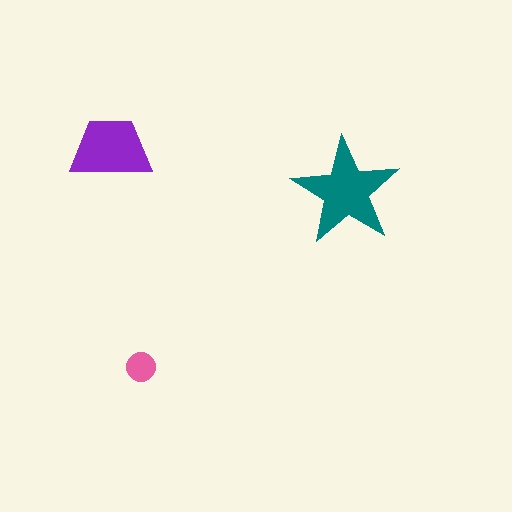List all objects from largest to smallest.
The teal star, the purple trapezoid, the pink circle.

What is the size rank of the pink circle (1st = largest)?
3rd.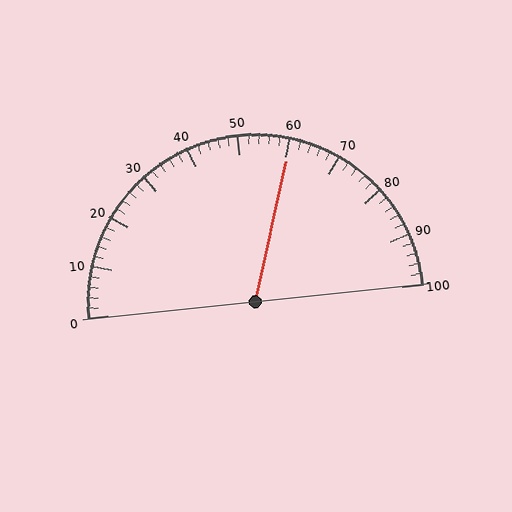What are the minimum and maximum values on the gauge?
The gauge ranges from 0 to 100.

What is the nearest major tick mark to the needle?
The nearest major tick mark is 60.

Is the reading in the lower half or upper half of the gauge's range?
The reading is in the upper half of the range (0 to 100).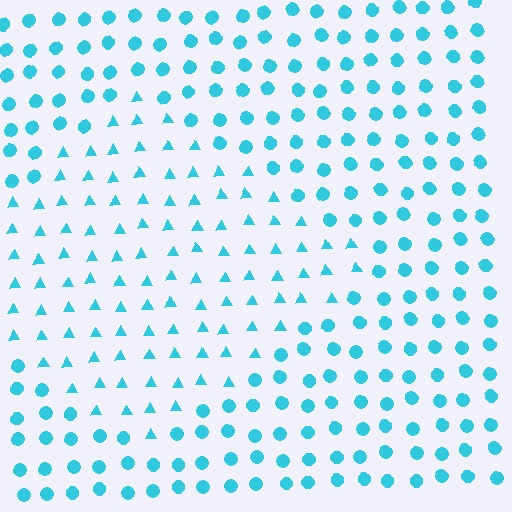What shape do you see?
I see a diamond.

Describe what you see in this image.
The image is filled with small cyan elements arranged in a uniform grid. A diamond-shaped region contains triangles, while the surrounding area contains circles. The boundary is defined purely by the change in element shape.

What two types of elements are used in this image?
The image uses triangles inside the diamond region and circles outside it.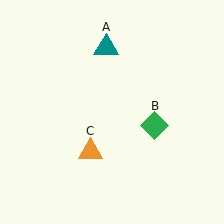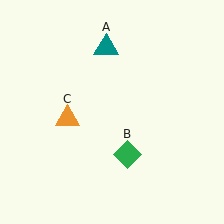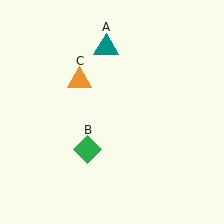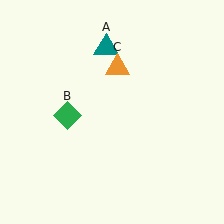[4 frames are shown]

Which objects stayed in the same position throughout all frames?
Teal triangle (object A) remained stationary.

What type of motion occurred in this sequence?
The green diamond (object B), orange triangle (object C) rotated clockwise around the center of the scene.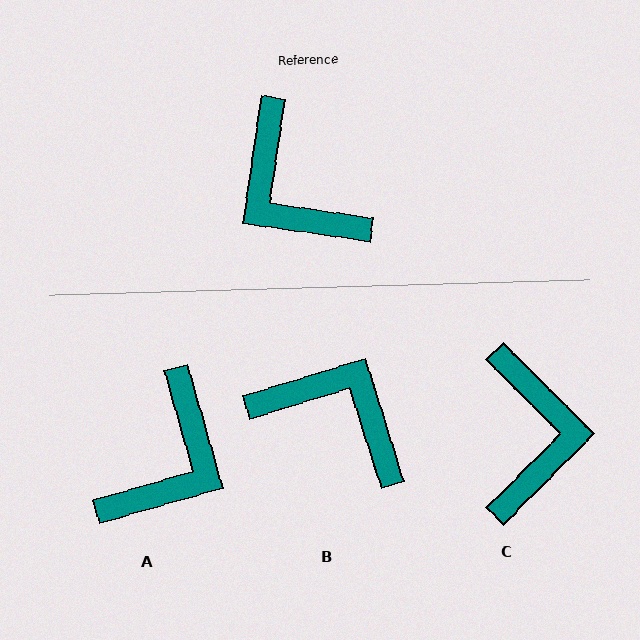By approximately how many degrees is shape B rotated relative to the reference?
Approximately 154 degrees clockwise.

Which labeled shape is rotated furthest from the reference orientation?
B, about 154 degrees away.